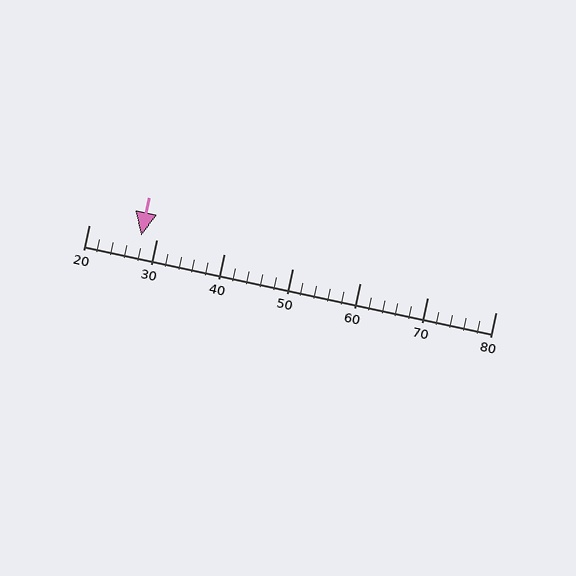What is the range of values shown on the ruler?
The ruler shows values from 20 to 80.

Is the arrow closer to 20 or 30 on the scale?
The arrow is closer to 30.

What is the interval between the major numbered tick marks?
The major tick marks are spaced 10 units apart.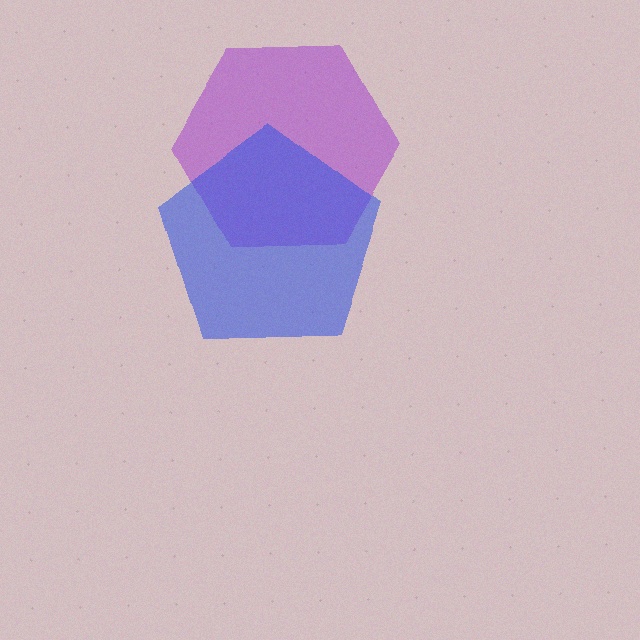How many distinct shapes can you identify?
There are 2 distinct shapes: a purple hexagon, a blue pentagon.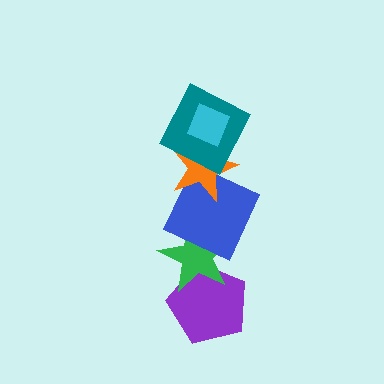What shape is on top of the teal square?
The cyan diamond is on top of the teal square.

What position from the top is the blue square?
The blue square is 4th from the top.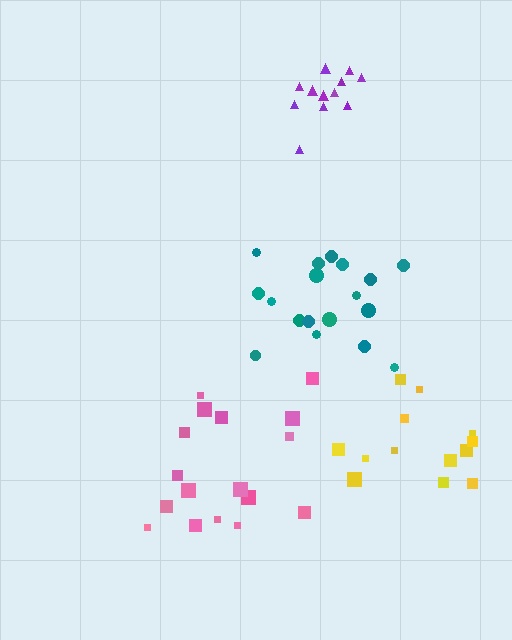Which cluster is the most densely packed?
Purple.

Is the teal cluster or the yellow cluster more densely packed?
Yellow.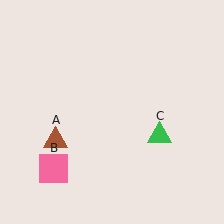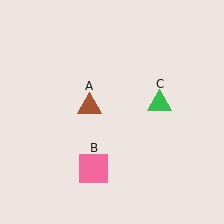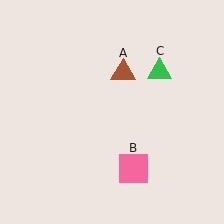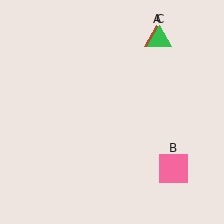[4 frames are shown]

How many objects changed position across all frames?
3 objects changed position: brown triangle (object A), pink square (object B), green triangle (object C).